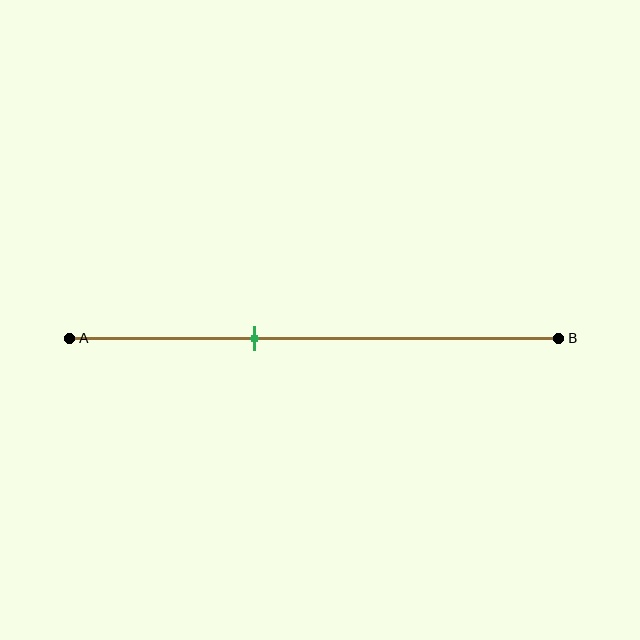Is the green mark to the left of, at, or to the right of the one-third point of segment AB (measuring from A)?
The green mark is to the right of the one-third point of segment AB.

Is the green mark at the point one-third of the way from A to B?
No, the mark is at about 40% from A, not at the 33% one-third point.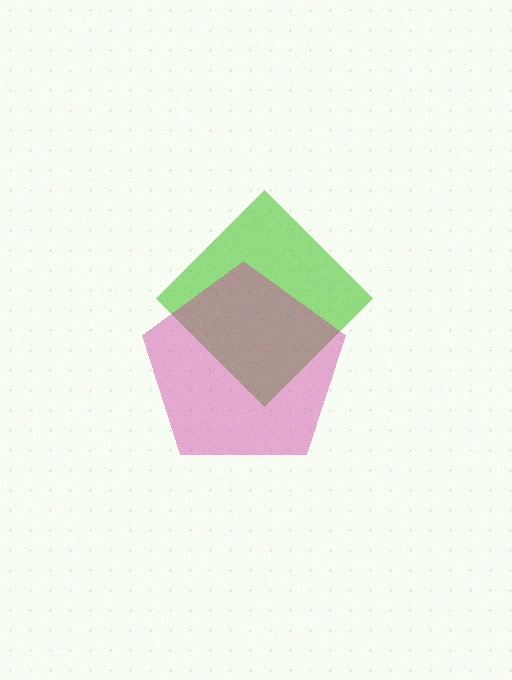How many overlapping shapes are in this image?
There are 2 overlapping shapes in the image.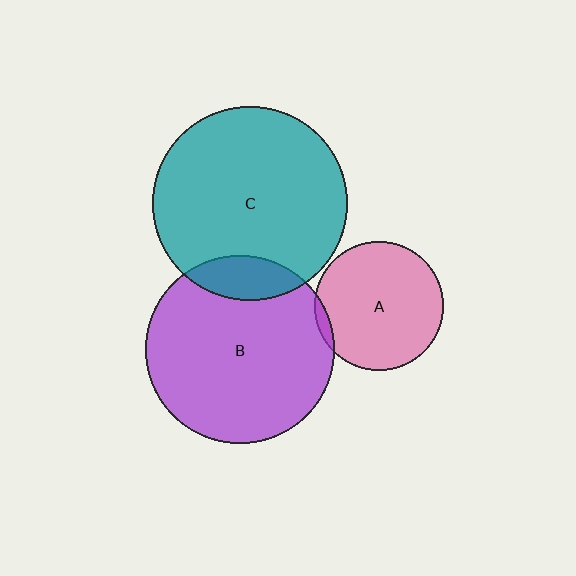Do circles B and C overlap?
Yes.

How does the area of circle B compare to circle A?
Approximately 2.1 times.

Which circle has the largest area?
Circle C (teal).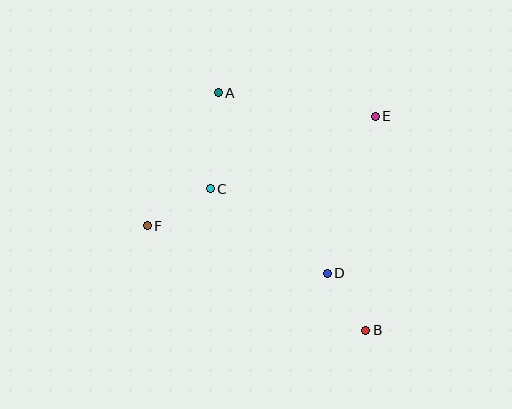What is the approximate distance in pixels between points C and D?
The distance between C and D is approximately 144 pixels.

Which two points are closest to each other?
Points B and D are closest to each other.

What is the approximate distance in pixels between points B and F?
The distance between B and F is approximately 243 pixels.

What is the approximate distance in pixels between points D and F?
The distance between D and F is approximately 186 pixels.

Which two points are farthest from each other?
Points A and B are farthest from each other.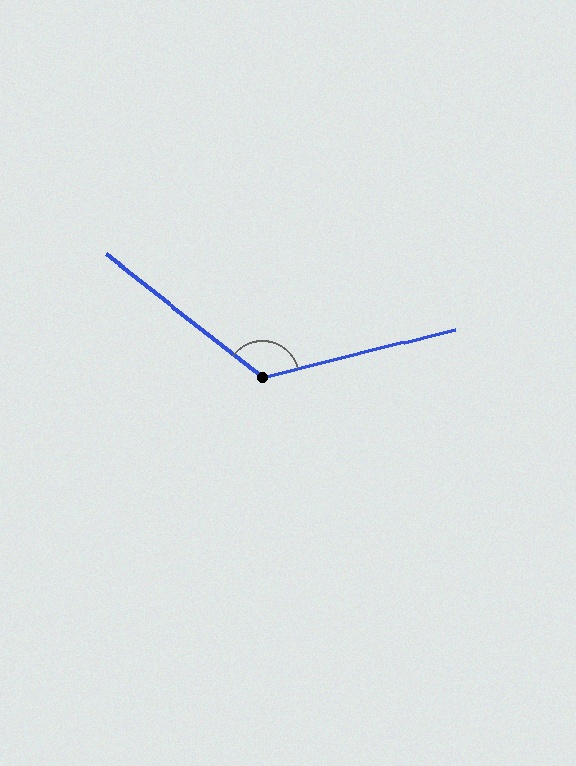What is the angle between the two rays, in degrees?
Approximately 128 degrees.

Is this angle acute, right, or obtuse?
It is obtuse.